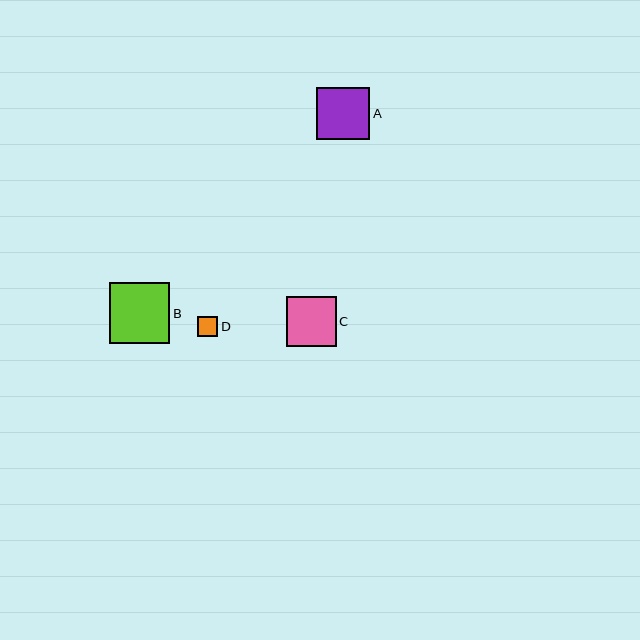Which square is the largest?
Square B is the largest with a size of approximately 61 pixels.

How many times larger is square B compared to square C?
Square B is approximately 1.2 times the size of square C.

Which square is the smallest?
Square D is the smallest with a size of approximately 20 pixels.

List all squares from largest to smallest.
From largest to smallest: B, A, C, D.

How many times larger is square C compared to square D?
Square C is approximately 2.4 times the size of square D.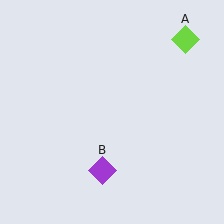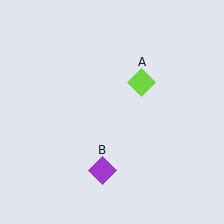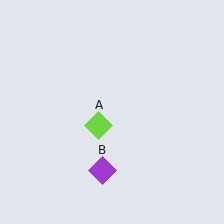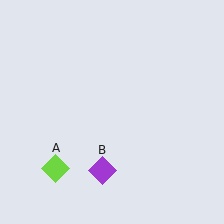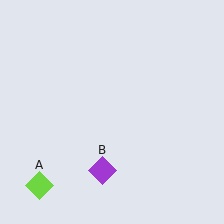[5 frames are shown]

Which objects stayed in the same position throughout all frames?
Purple diamond (object B) remained stationary.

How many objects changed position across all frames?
1 object changed position: lime diamond (object A).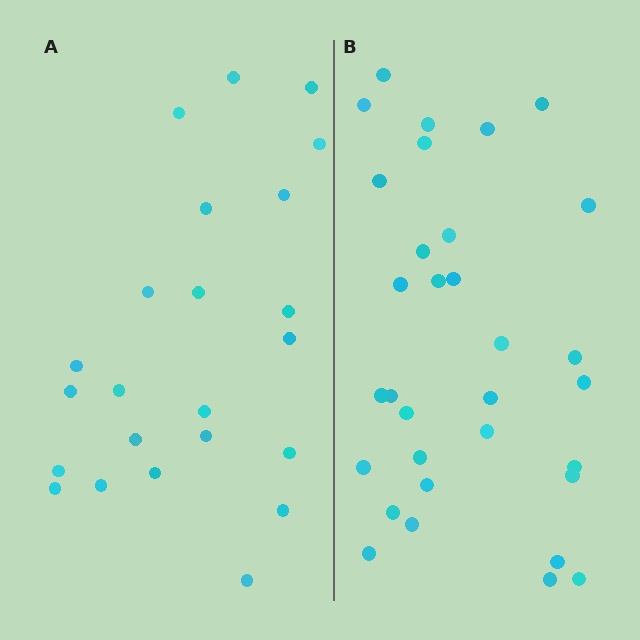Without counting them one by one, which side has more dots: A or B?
Region B (the right region) has more dots.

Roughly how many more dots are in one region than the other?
Region B has roughly 8 or so more dots than region A.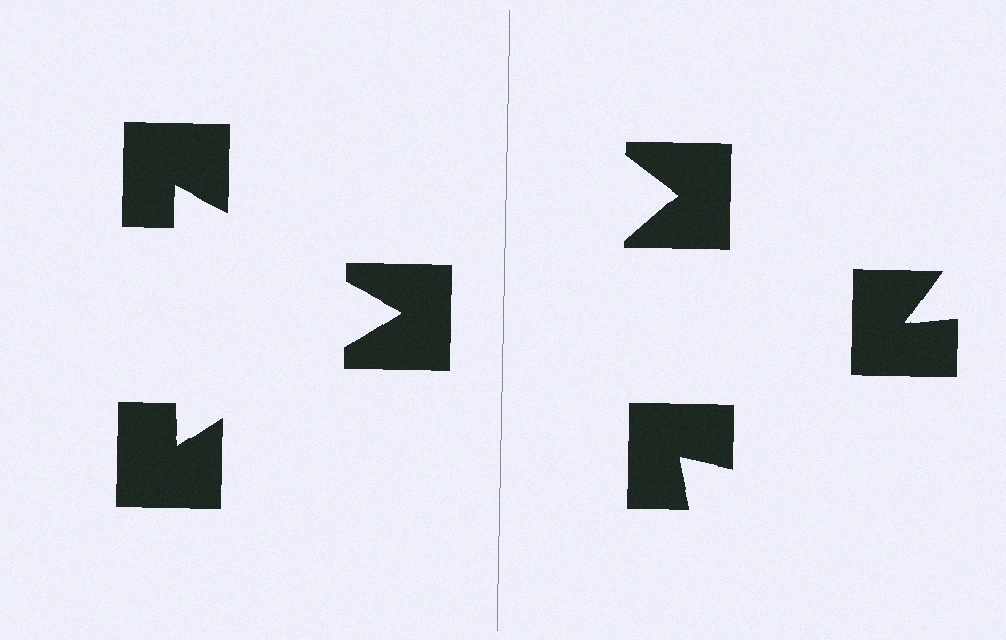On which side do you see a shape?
An illusory triangle appears on the left side. On the right side the wedge cuts are rotated, so no coherent shape forms.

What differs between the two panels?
The notched squares are positioned identically on both sides; only the wedge orientations differ. On the left they align to a triangle; on the right they are misaligned.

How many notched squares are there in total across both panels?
6 — 3 on each side.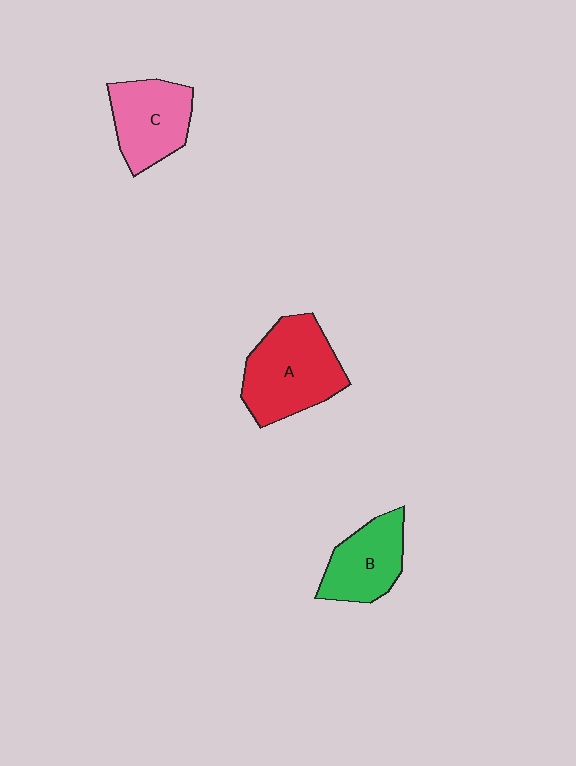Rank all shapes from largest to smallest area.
From largest to smallest: A (red), C (pink), B (green).